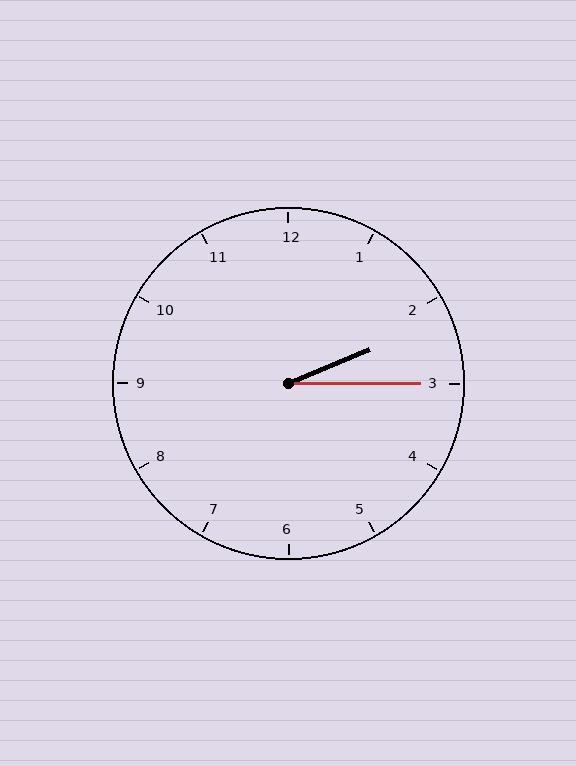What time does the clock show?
2:15.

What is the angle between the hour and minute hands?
Approximately 22 degrees.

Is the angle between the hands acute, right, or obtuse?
It is acute.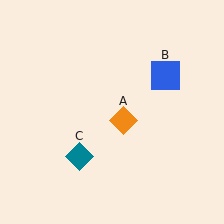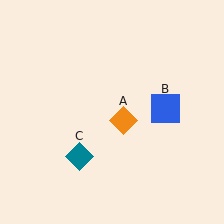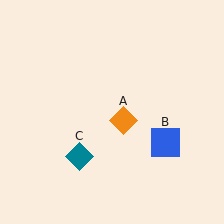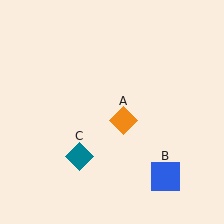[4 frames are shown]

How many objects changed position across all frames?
1 object changed position: blue square (object B).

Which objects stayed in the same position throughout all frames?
Orange diamond (object A) and teal diamond (object C) remained stationary.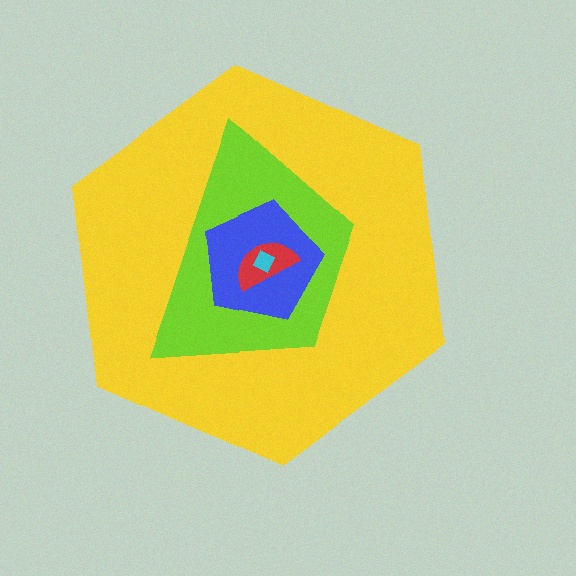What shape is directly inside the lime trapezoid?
The blue pentagon.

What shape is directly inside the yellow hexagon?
The lime trapezoid.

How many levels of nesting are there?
5.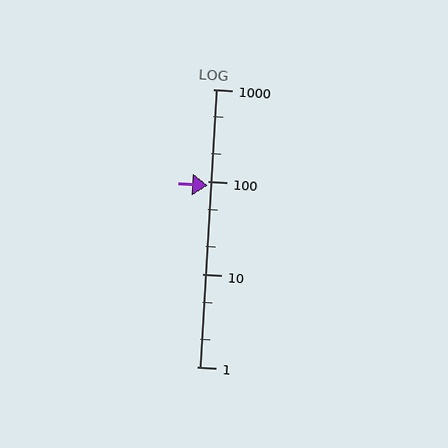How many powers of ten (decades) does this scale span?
The scale spans 3 decades, from 1 to 1000.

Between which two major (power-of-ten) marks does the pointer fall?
The pointer is between 10 and 100.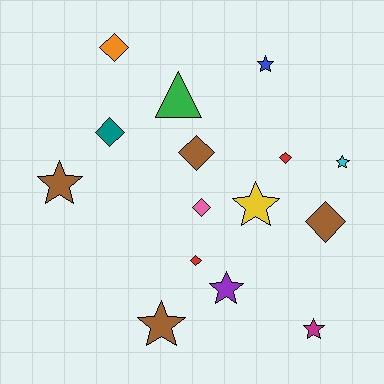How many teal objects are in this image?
There is 1 teal object.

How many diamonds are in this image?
There are 7 diamonds.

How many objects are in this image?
There are 15 objects.